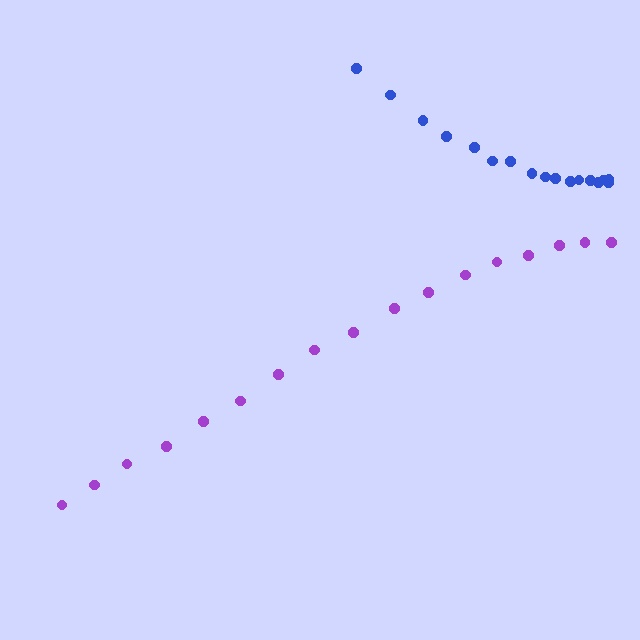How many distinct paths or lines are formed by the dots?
There are 2 distinct paths.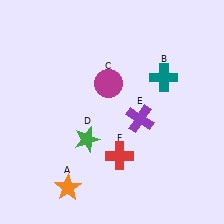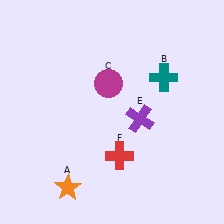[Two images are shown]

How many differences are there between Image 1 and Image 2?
There is 1 difference between the two images.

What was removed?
The green star (D) was removed in Image 2.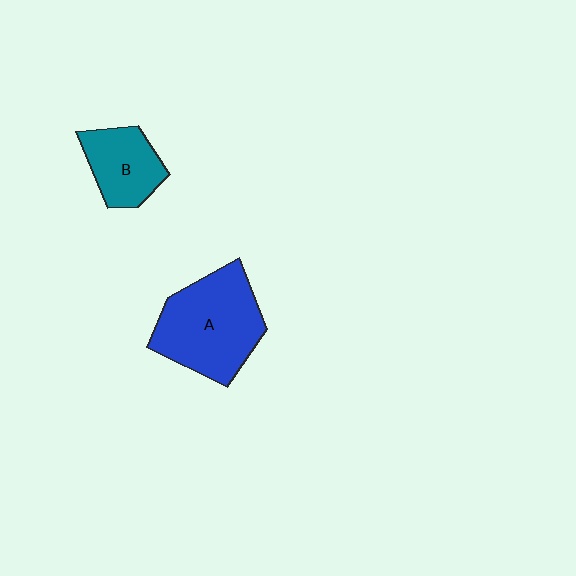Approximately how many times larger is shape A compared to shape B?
Approximately 1.8 times.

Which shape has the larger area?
Shape A (blue).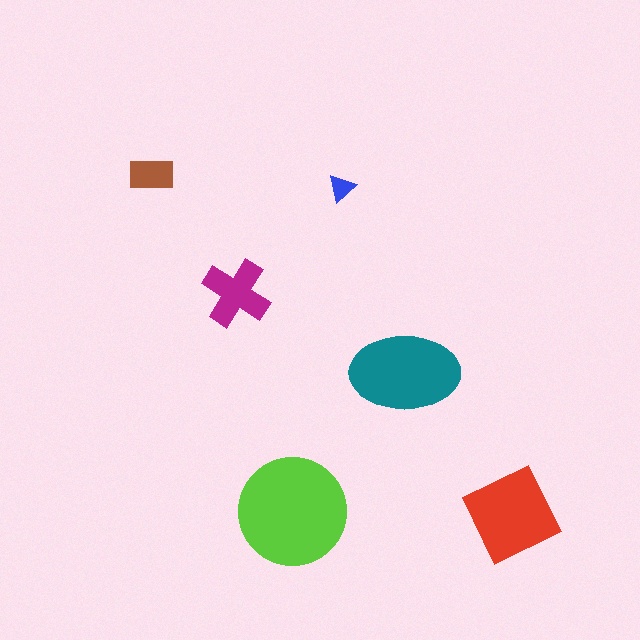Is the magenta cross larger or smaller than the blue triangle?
Larger.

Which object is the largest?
The lime circle.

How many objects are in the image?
There are 6 objects in the image.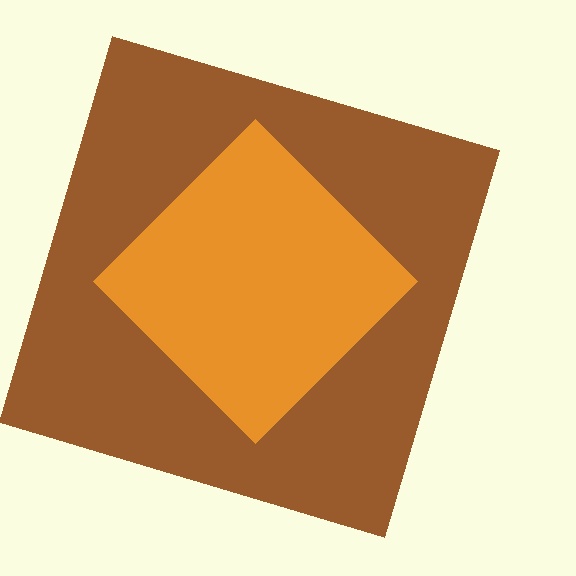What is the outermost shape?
The brown square.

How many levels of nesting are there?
2.